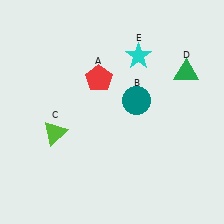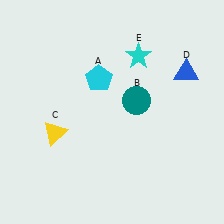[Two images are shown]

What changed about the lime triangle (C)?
In Image 1, C is lime. In Image 2, it changed to yellow.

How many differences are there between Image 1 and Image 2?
There are 3 differences between the two images.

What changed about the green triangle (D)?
In Image 1, D is green. In Image 2, it changed to blue.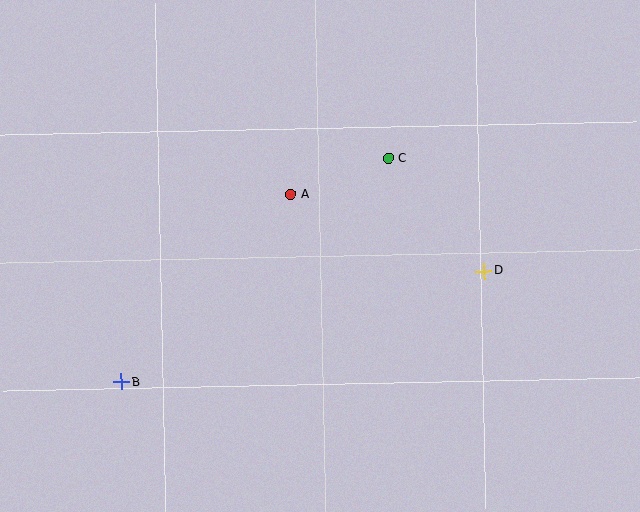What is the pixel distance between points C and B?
The distance between C and B is 348 pixels.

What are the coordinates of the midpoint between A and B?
The midpoint between A and B is at (206, 288).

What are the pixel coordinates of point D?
Point D is at (484, 271).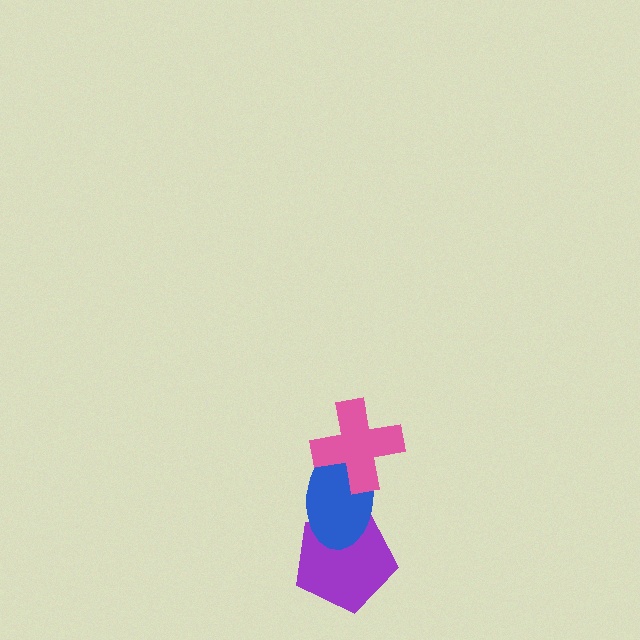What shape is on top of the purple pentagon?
The blue ellipse is on top of the purple pentagon.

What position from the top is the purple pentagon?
The purple pentagon is 3rd from the top.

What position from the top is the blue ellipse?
The blue ellipse is 2nd from the top.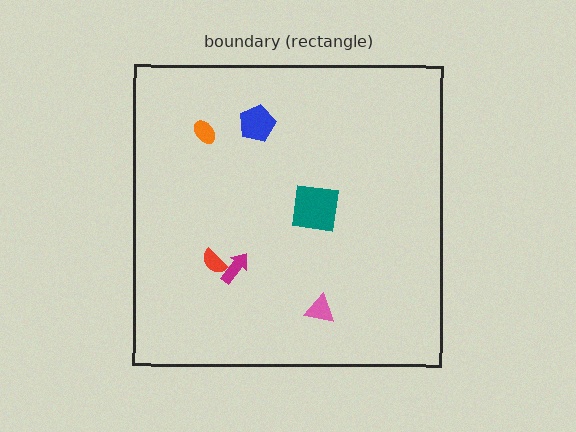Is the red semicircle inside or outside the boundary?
Inside.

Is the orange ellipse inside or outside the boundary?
Inside.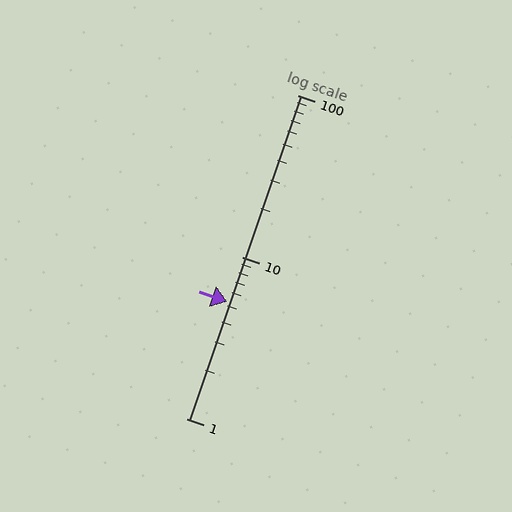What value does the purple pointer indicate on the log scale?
The pointer indicates approximately 5.3.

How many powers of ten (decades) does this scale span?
The scale spans 2 decades, from 1 to 100.